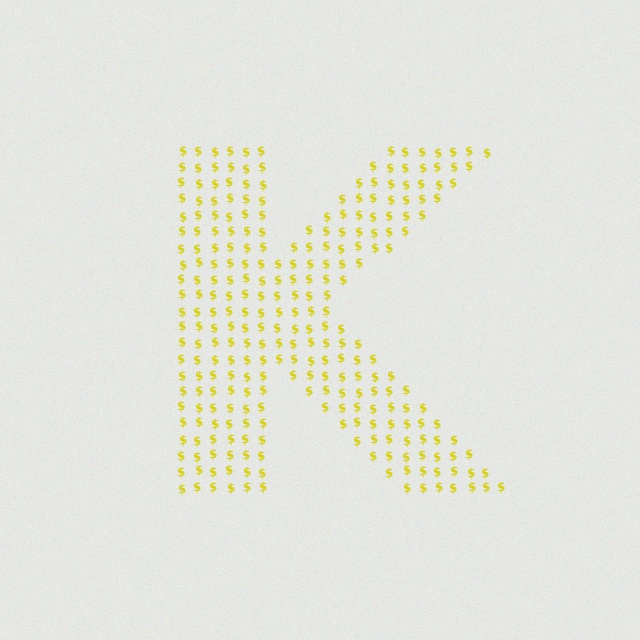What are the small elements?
The small elements are dollar signs.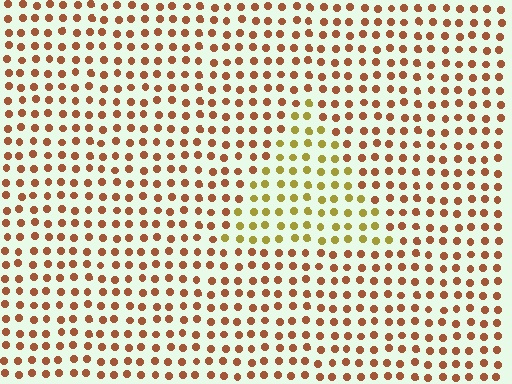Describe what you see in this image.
The image is filled with small brown elements in a uniform arrangement. A triangle-shaped region is visible where the elements are tinted to a slightly different hue, forming a subtle color boundary.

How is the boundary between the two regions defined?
The boundary is defined purely by a slight shift in hue (about 39 degrees). Spacing, size, and orientation are identical on both sides.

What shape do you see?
I see a triangle.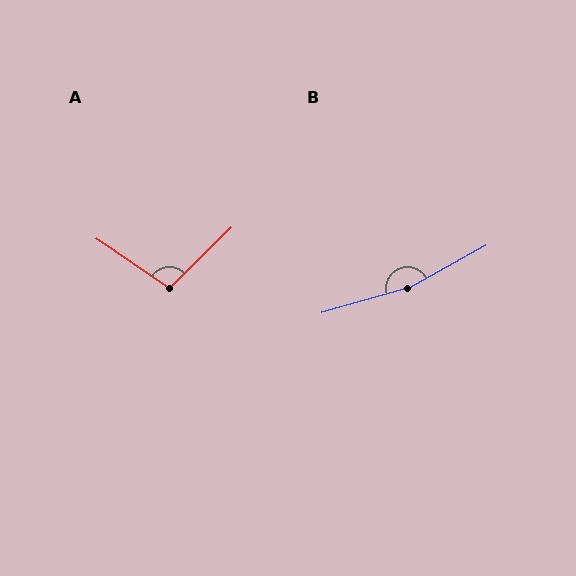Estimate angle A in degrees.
Approximately 102 degrees.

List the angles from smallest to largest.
A (102°), B (167°).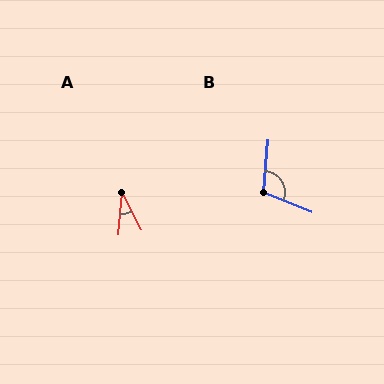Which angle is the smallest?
A, at approximately 33 degrees.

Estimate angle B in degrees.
Approximately 107 degrees.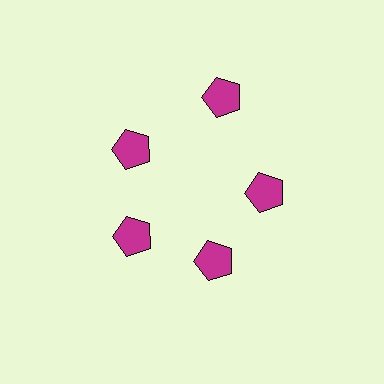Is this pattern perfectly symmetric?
No. The 5 magenta pentagons are arranged in a ring, but one element near the 1 o'clock position is pushed outward from the center, breaking the 5-fold rotational symmetry.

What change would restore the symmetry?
The symmetry would be restored by moving it inward, back onto the ring so that all 5 pentagons sit at equal angles and equal distance from the center.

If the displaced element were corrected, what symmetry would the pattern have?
It would have 5-fold rotational symmetry — the pattern would map onto itself every 72 degrees.